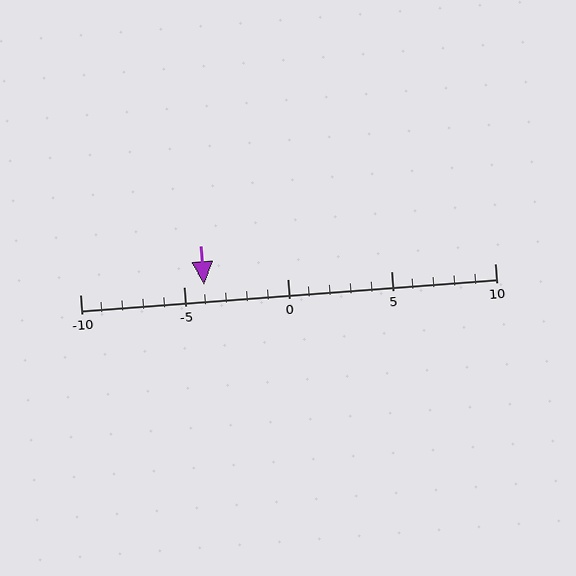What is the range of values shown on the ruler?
The ruler shows values from -10 to 10.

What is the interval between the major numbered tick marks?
The major tick marks are spaced 5 units apart.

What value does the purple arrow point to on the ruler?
The purple arrow points to approximately -4.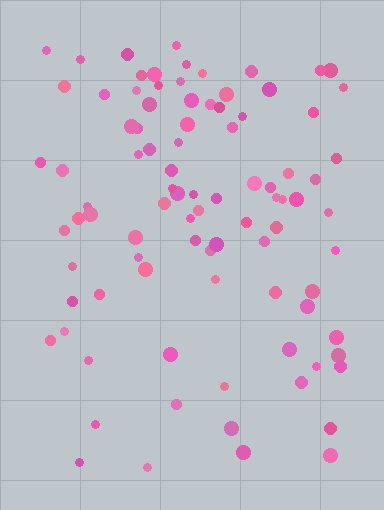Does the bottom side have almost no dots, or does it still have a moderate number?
Still a moderate number, just noticeably fewer than the top.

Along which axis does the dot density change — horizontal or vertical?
Vertical.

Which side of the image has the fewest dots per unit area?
The bottom.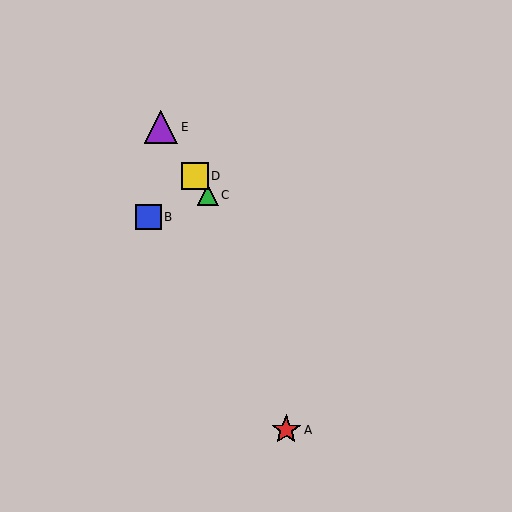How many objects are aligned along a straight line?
3 objects (C, D, E) are aligned along a straight line.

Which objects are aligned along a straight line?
Objects C, D, E are aligned along a straight line.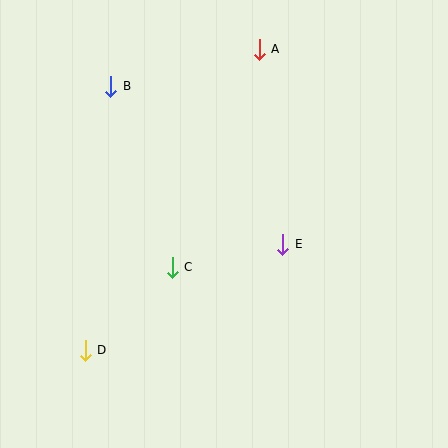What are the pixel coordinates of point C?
Point C is at (172, 267).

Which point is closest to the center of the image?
Point E at (283, 244) is closest to the center.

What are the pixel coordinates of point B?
Point B is at (111, 86).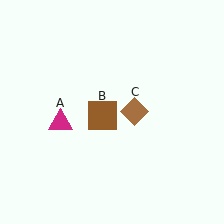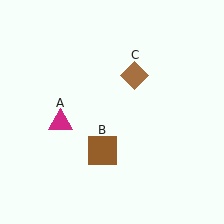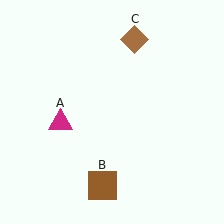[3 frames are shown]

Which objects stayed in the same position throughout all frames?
Magenta triangle (object A) remained stationary.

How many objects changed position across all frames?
2 objects changed position: brown square (object B), brown diamond (object C).